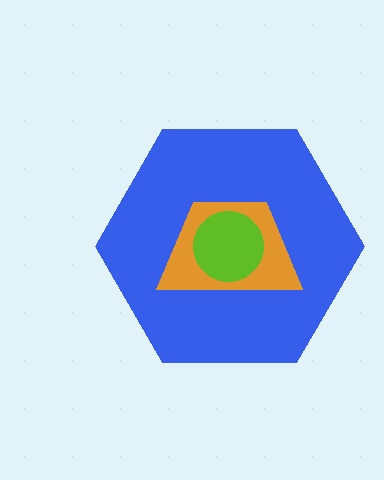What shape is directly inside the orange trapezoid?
The lime circle.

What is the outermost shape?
The blue hexagon.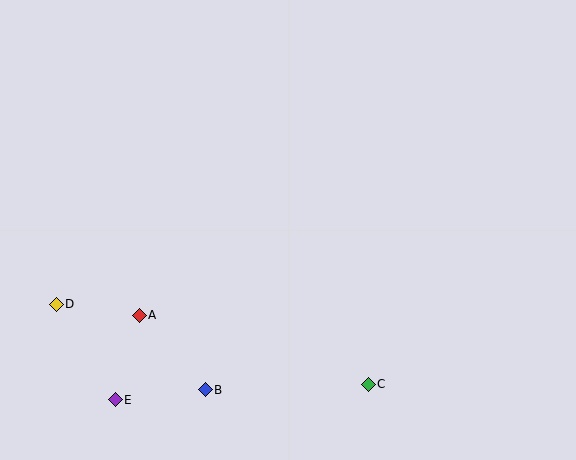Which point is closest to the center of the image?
Point A at (139, 315) is closest to the center.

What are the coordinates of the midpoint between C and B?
The midpoint between C and B is at (287, 387).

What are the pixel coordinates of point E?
Point E is at (115, 400).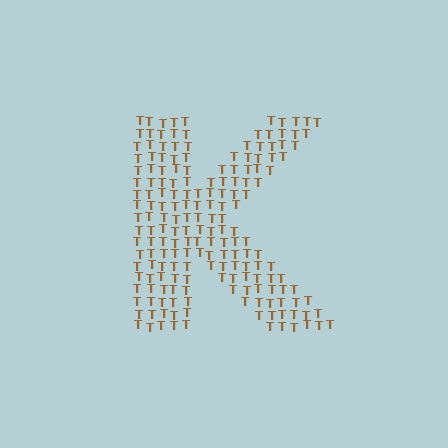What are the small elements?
The small elements are letter T's.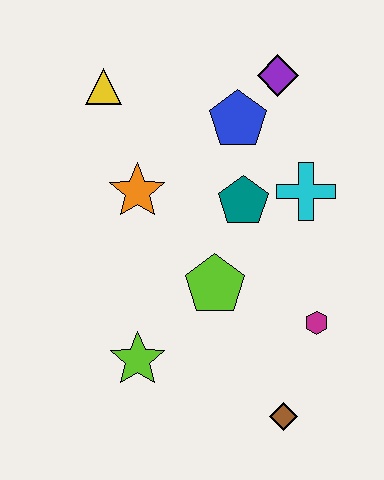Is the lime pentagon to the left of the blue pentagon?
Yes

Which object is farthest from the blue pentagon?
The brown diamond is farthest from the blue pentagon.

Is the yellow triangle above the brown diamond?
Yes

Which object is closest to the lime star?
The lime pentagon is closest to the lime star.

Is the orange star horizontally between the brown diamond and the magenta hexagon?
No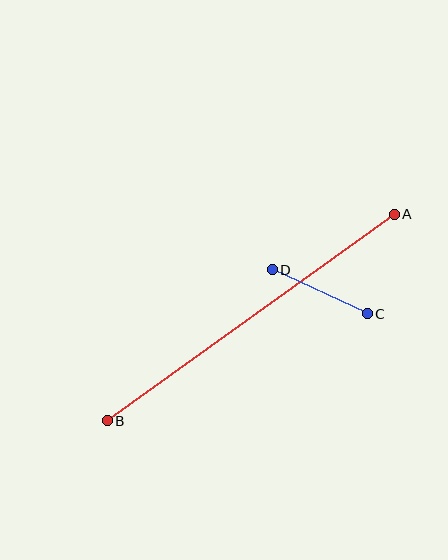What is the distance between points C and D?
The distance is approximately 105 pixels.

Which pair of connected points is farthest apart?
Points A and B are farthest apart.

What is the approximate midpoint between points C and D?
The midpoint is at approximately (320, 292) pixels.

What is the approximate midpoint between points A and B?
The midpoint is at approximately (251, 318) pixels.